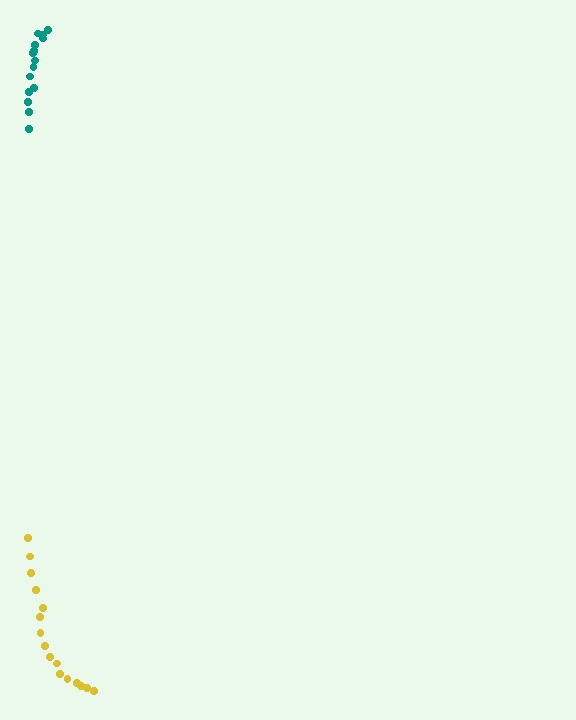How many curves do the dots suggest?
There are 2 distinct paths.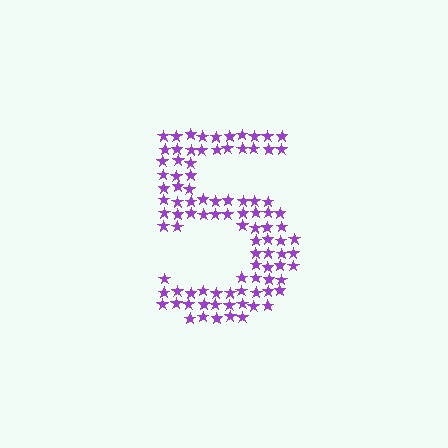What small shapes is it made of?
It is made of small stars.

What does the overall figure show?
The overall figure shows the digit 5.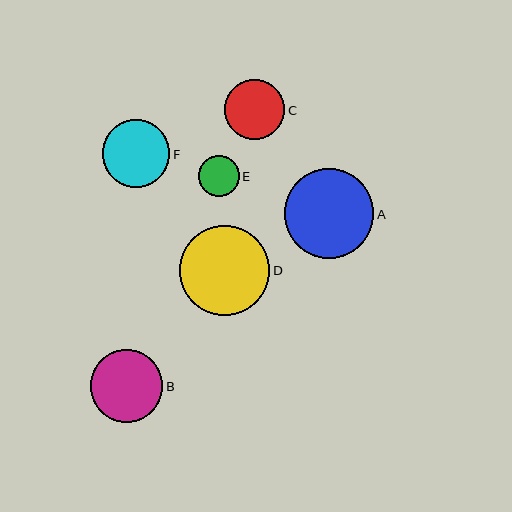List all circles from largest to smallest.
From largest to smallest: D, A, B, F, C, E.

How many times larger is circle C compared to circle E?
Circle C is approximately 1.5 times the size of circle E.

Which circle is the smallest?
Circle E is the smallest with a size of approximately 41 pixels.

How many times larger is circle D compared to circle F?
Circle D is approximately 1.3 times the size of circle F.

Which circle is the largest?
Circle D is the largest with a size of approximately 90 pixels.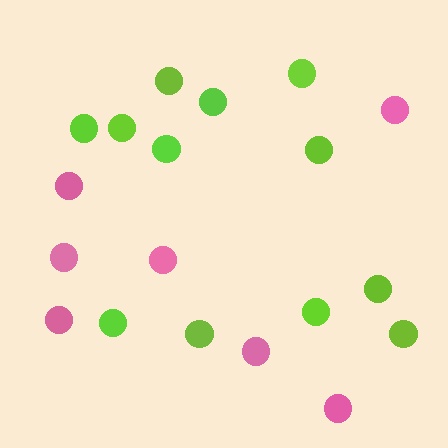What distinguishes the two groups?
There are 2 groups: one group of pink circles (7) and one group of lime circles (12).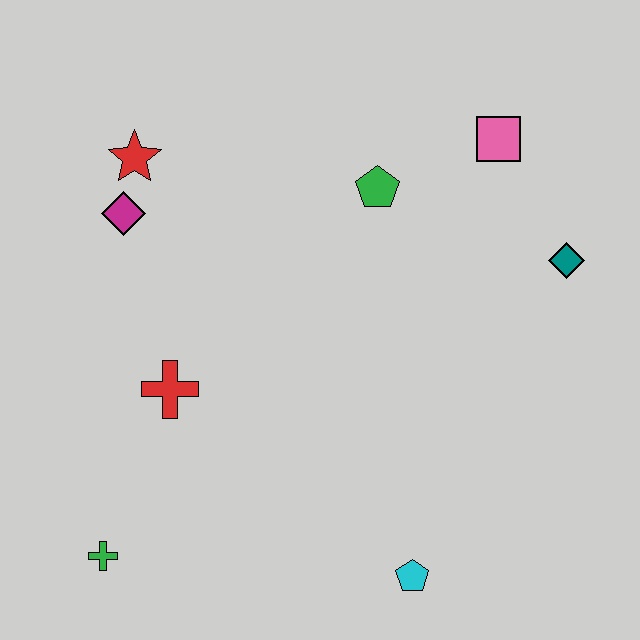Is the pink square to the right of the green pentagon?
Yes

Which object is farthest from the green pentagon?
The green cross is farthest from the green pentagon.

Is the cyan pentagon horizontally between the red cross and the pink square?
Yes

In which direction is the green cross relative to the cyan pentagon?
The green cross is to the left of the cyan pentagon.